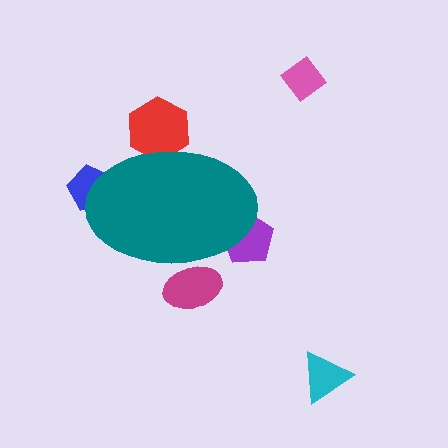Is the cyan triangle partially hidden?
No, the cyan triangle is fully visible.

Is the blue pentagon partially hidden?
Yes, the blue pentagon is partially hidden behind the teal ellipse.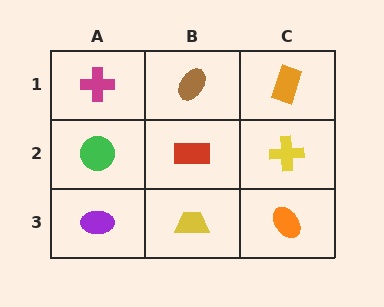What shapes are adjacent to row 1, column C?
A yellow cross (row 2, column C), a brown ellipse (row 1, column B).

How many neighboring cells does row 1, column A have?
2.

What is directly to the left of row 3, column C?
A yellow trapezoid.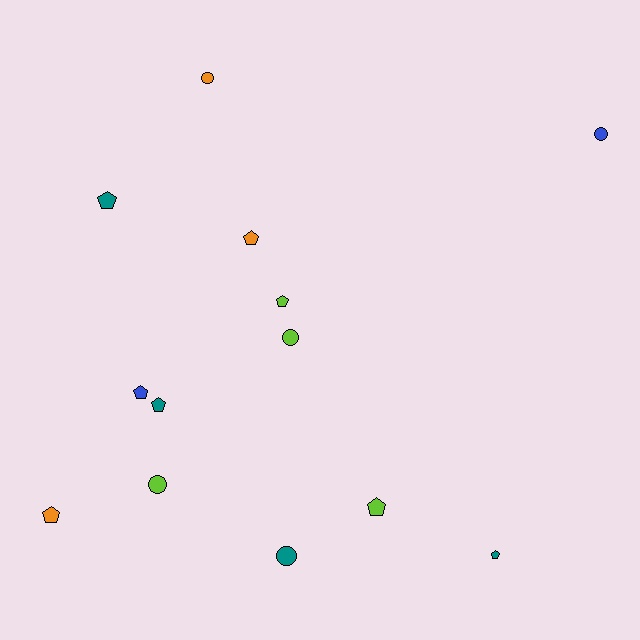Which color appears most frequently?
Teal, with 4 objects.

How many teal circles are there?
There is 1 teal circle.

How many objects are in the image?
There are 13 objects.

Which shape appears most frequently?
Pentagon, with 8 objects.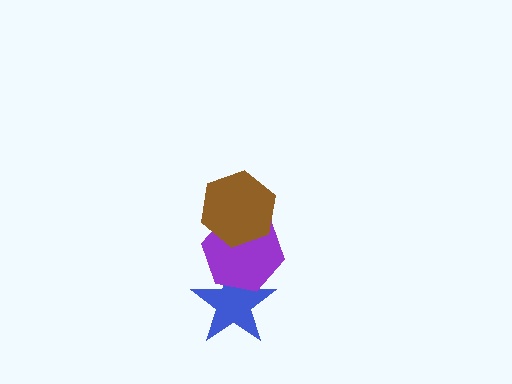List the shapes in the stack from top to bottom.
From top to bottom: the brown hexagon, the purple hexagon, the blue star.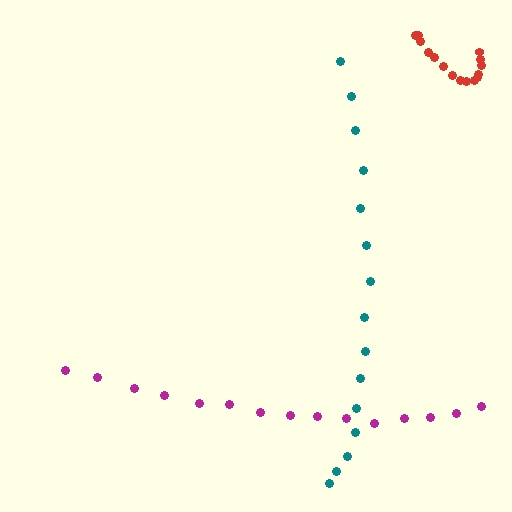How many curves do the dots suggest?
There are 3 distinct paths.